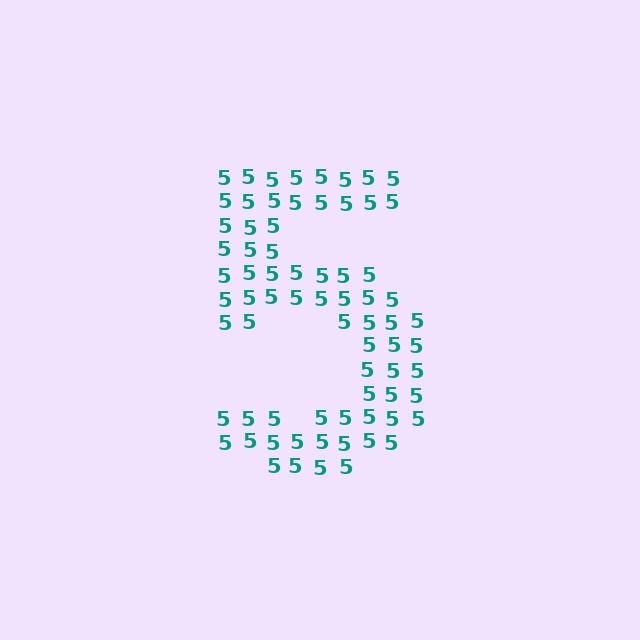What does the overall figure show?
The overall figure shows the digit 5.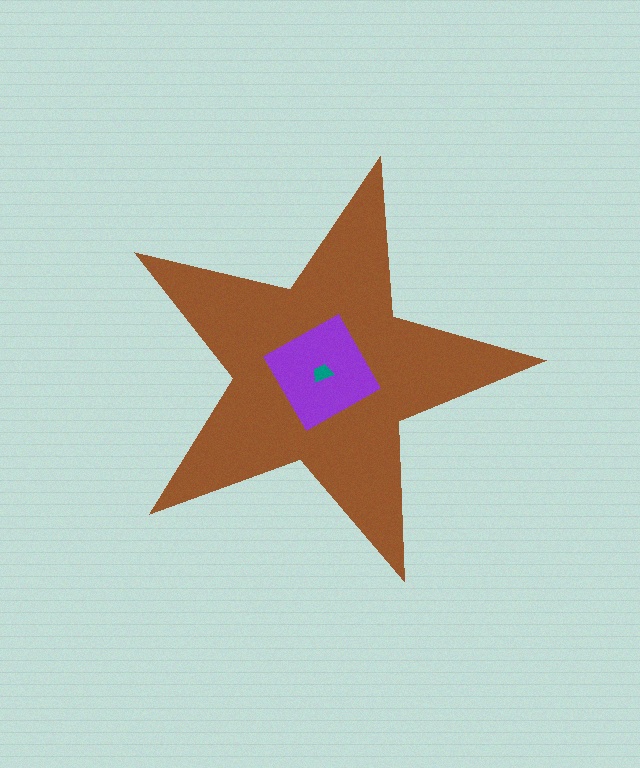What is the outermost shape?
The brown star.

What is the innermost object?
The teal trapezoid.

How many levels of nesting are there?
3.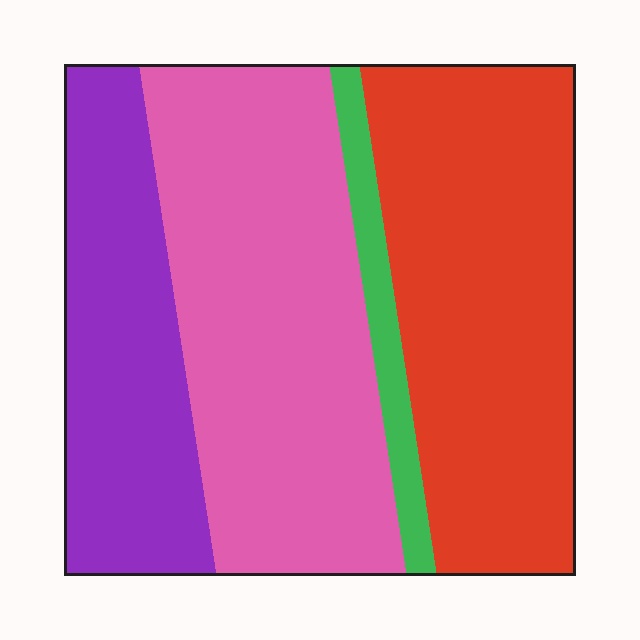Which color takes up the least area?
Green, at roughly 5%.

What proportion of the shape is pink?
Pink takes up about three eighths (3/8) of the shape.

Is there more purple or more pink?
Pink.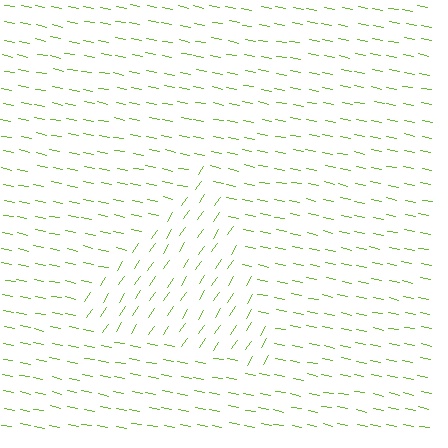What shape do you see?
I see a triangle.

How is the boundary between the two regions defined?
The boundary is defined purely by a change in line orientation (approximately 68 degrees difference). All lines are the same color and thickness.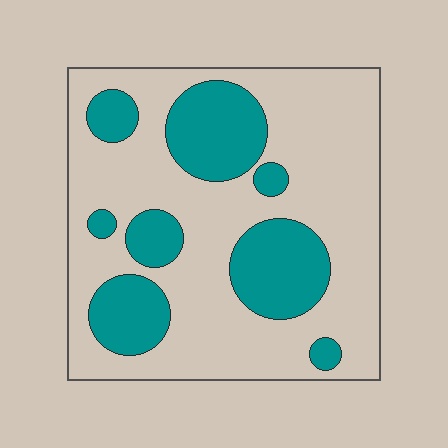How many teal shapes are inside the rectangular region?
8.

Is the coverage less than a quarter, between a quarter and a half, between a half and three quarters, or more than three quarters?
Between a quarter and a half.